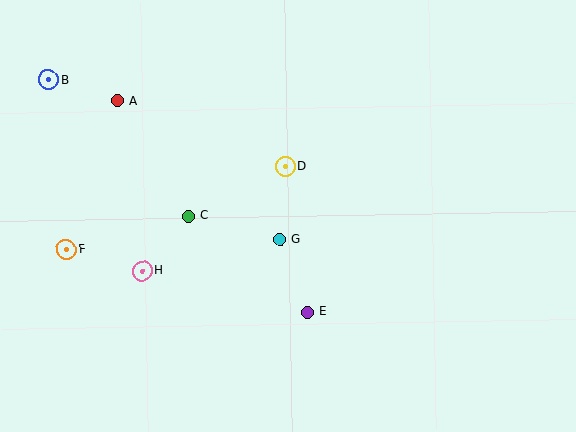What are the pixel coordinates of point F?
Point F is at (66, 249).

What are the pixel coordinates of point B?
Point B is at (48, 80).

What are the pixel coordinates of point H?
Point H is at (142, 271).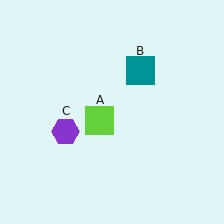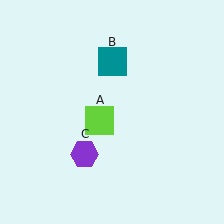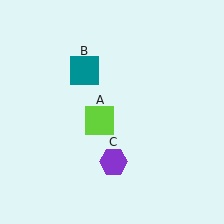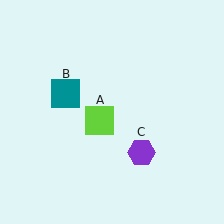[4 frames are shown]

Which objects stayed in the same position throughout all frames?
Lime square (object A) remained stationary.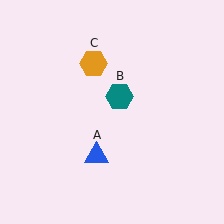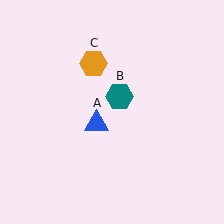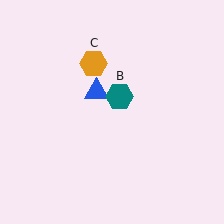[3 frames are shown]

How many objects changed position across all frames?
1 object changed position: blue triangle (object A).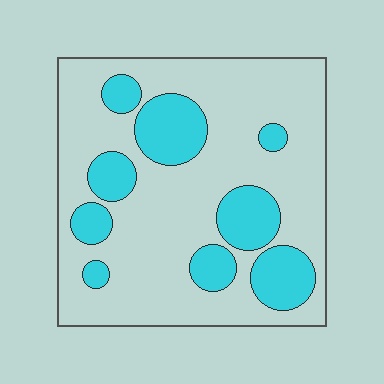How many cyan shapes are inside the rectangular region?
9.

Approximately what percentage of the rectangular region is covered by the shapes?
Approximately 25%.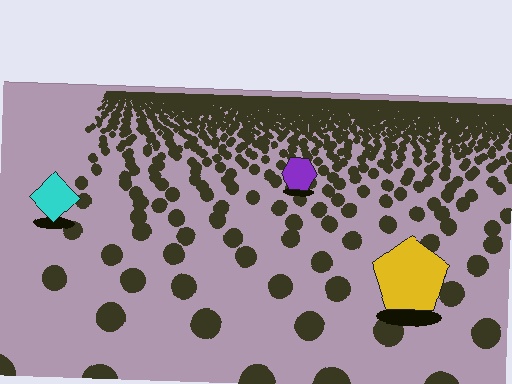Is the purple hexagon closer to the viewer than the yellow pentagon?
No. The yellow pentagon is closer — you can tell from the texture gradient: the ground texture is coarser near it.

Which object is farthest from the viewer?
The purple hexagon is farthest from the viewer. It appears smaller and the ground texture around it is denser.